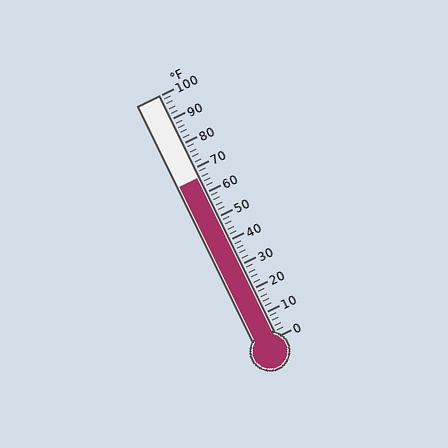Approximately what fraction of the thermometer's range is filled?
The thermometer is filled to approximately 65% of its range.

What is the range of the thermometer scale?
The thermometer scale ranges from 0°F to 100°F.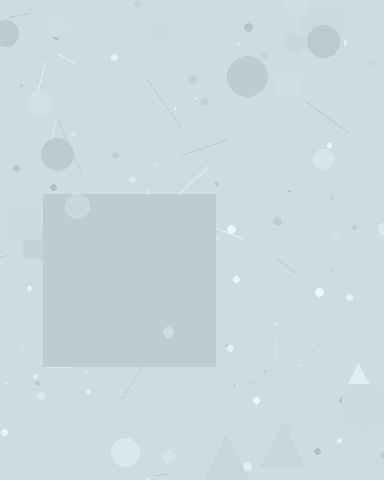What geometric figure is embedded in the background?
A square is embedded in the background.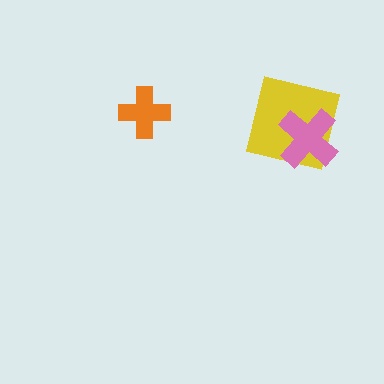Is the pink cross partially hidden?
No, no other shape covers it.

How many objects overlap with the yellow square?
1 object overlaps with the yellow square.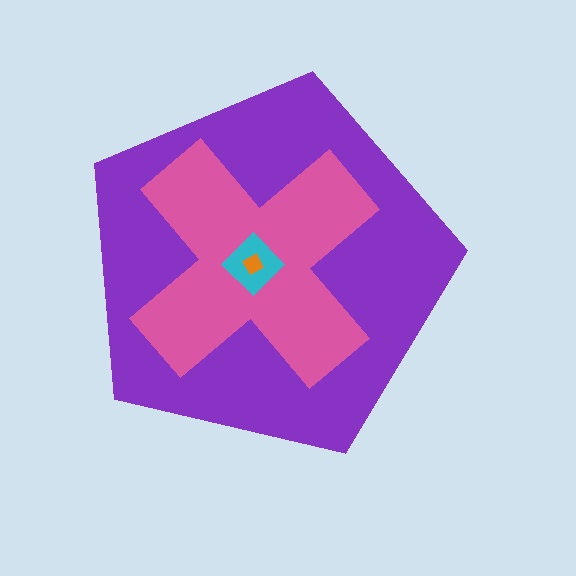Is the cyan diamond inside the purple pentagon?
Yes.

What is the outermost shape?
The purple pentagon.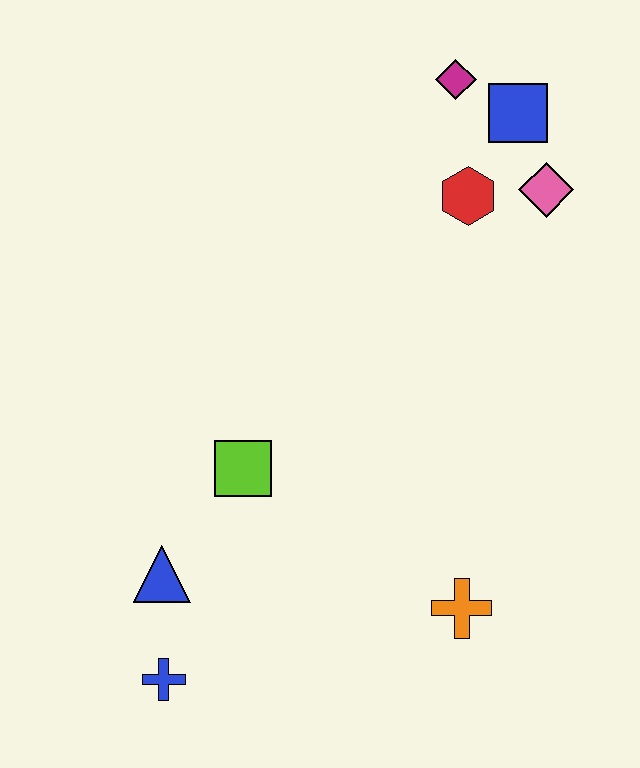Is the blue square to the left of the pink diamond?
Yes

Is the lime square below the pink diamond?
Yes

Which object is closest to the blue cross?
The blue triangle is closest to the blue cross.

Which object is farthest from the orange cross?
The magenta diamond is farthest from the orange cross.